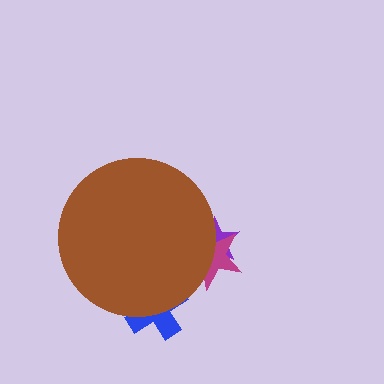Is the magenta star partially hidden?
Yes, the magenta star is partially hidden behind the brown circle.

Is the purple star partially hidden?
Yes, the purple star is partially hidden behind the brown circle.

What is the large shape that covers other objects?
A brown circle.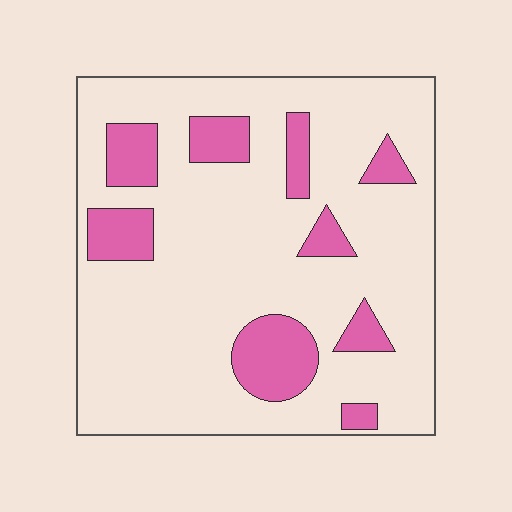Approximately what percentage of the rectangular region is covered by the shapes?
Approximately 20%.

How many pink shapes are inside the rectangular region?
9.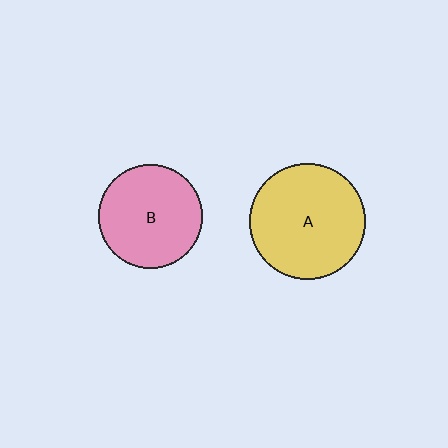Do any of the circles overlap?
No, none of the circles overlap.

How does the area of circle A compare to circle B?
Approximately 1.2 times.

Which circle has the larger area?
Circle A (yellow).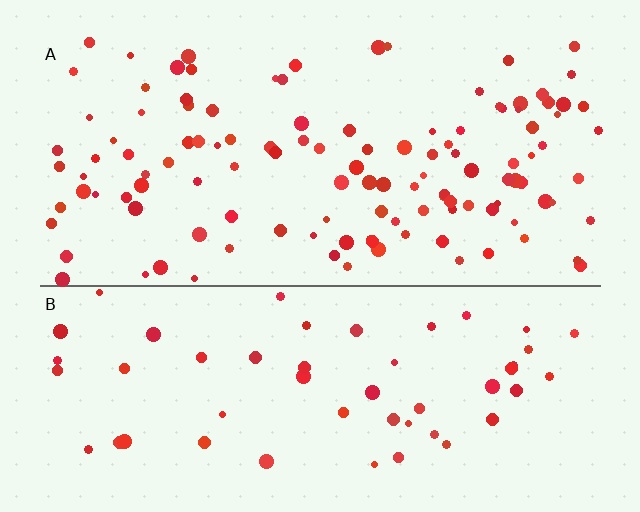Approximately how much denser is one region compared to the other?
Approximately 2.3× — region A over region B.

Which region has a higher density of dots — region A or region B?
A (the top).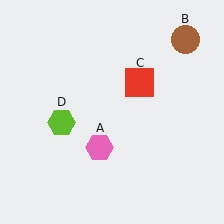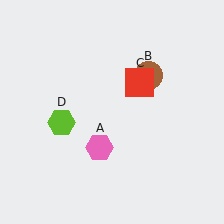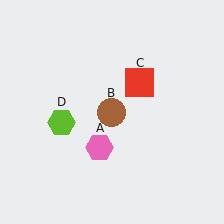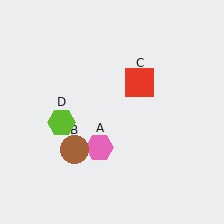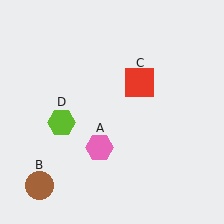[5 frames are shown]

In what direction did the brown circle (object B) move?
The brown circle (object B) moved down and to the left.